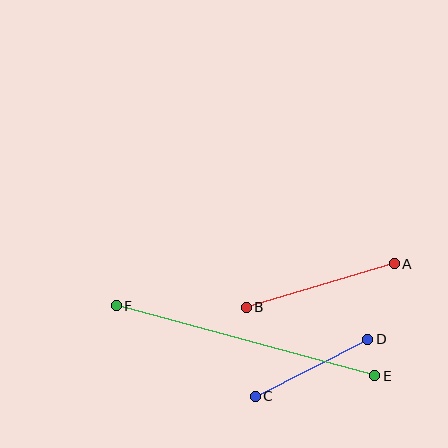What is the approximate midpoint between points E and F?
The midpoint is at approximately (246, 341) pixels.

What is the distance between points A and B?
The distance is approximately 154 pixels.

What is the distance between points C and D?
The distance is approximately 126 pixels.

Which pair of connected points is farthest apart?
Points E and F are farthest apart.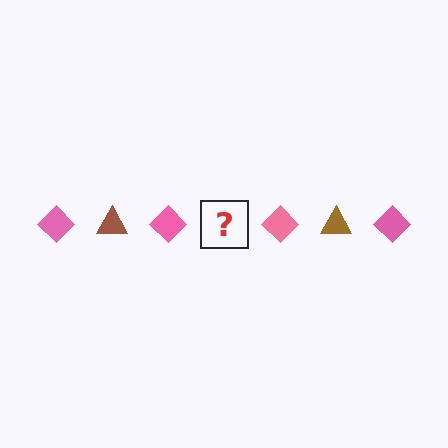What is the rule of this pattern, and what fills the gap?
The rule is that the pattern alternates between pink diamond and brown triangle. The gap should be filled with a brown triangle.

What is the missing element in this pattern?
The missing element is a brown triangle.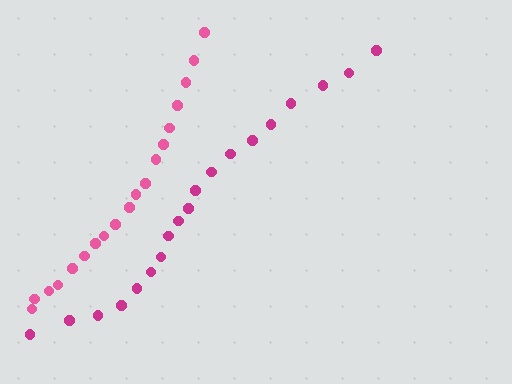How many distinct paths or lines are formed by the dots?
There are 2 distinct paths.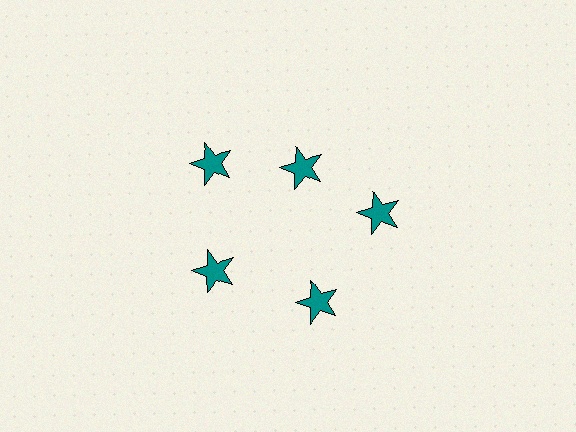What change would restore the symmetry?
The symmetry would be restored by moving it outward, back onto the ring so that all 5 stars sit at equal angles and equal distance from the center.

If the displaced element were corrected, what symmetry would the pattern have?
It would have 5-fold rotational symmetry — the pattern would map onto itself every 72 degrees.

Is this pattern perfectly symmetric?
No. The 5 teal stars are arranged in a ring, but one element near the 1 o'clock position is pulled inward toward the center, breaking the 5-fold rotational symmetry.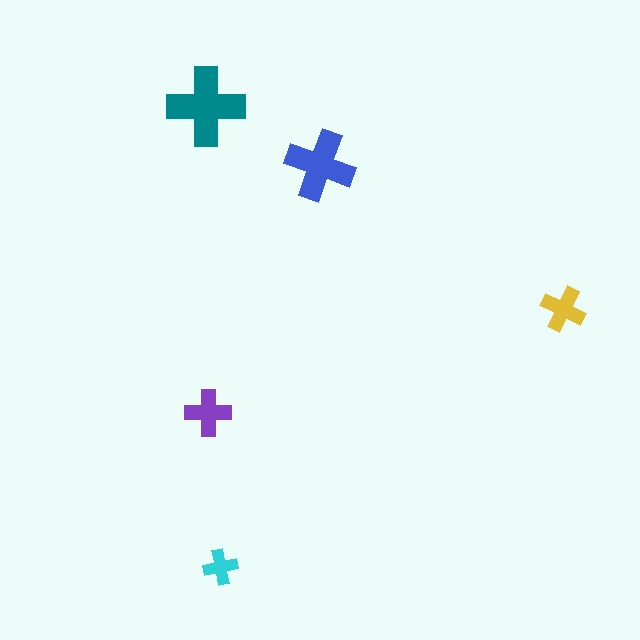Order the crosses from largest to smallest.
the teal one, the blue one, the purple one, the yellow one, the cyan one.